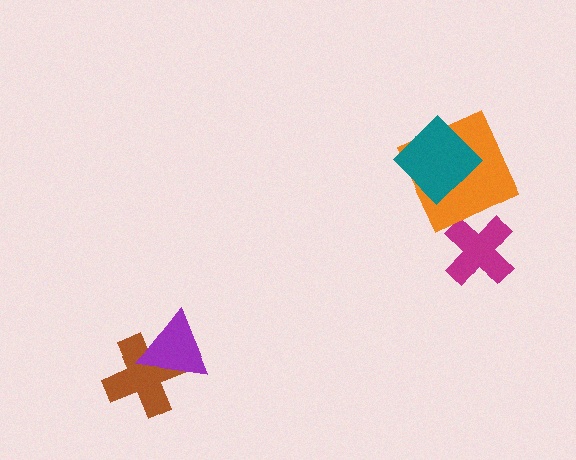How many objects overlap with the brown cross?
1 object overlaps with the brown cross.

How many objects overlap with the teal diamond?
1 object overlaps with the teal diamond.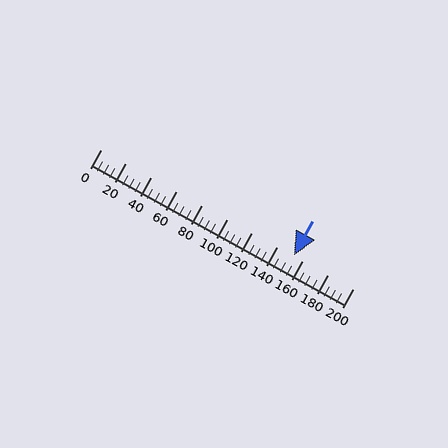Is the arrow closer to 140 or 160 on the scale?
The arrow is closer to 160.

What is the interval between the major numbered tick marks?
The major tick marks are spaced 20 units apart.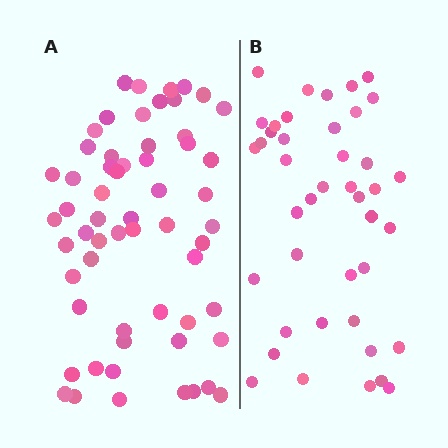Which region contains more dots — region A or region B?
Region A (the left region) has more dots.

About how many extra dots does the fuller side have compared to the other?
Region A has approximately 15 more dots than region B.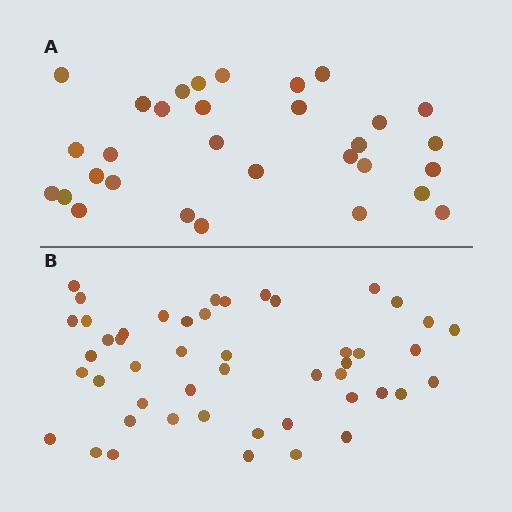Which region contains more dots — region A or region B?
Region B (the bottom region) has more dots.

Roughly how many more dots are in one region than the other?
Region B has approximately 15 more dots than region A.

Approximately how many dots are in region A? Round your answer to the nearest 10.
About 30 dots. (The exact count is 31, which rounds to 30.)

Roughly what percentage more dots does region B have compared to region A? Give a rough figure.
About 55% more.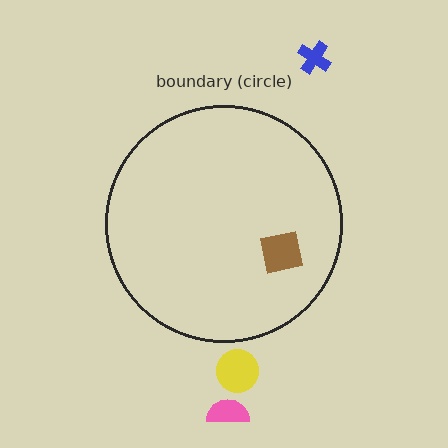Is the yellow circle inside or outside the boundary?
Outside.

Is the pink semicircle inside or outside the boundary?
Outside.